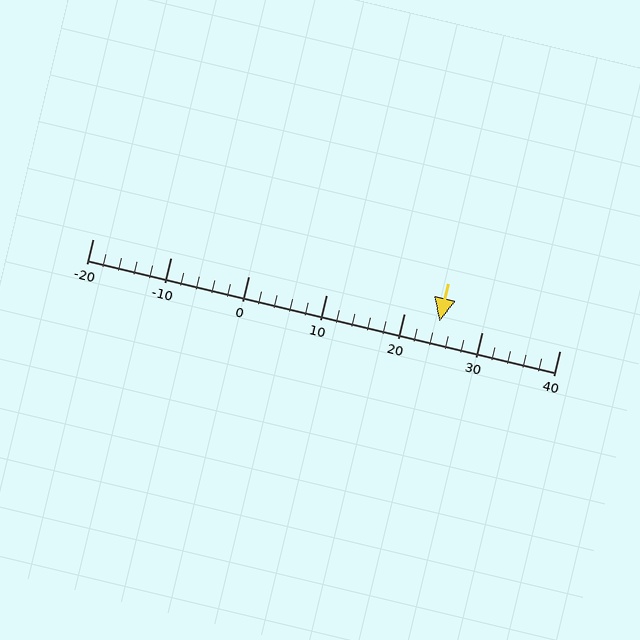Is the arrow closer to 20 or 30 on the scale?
The arrow is closer to 20.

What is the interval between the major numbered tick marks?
The major tick marks are spaced 10 units apart.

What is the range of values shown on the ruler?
The ruler shows values from -20 to 40.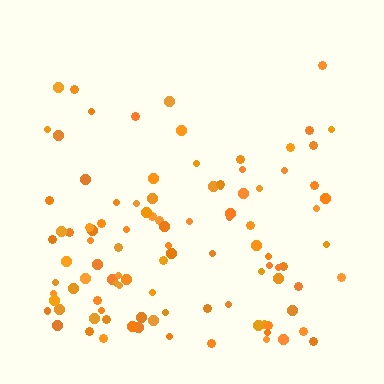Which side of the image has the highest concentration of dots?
The bottom.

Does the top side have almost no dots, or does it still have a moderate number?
Still a moderate number, just noticeably fewer than the bottom.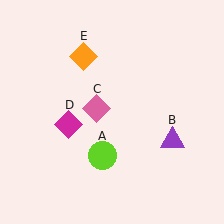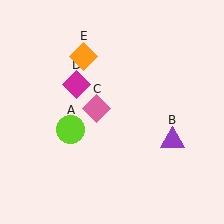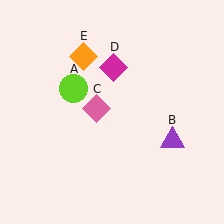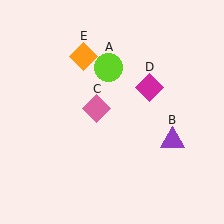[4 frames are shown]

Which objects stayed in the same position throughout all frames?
Purple triangle (object B) and pink diamond (object C) and orange diamond (object E) remained stationary.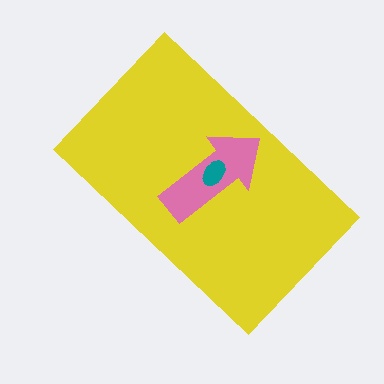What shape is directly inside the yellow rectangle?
The pink arrow.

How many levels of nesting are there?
3.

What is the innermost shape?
The teal ellipse.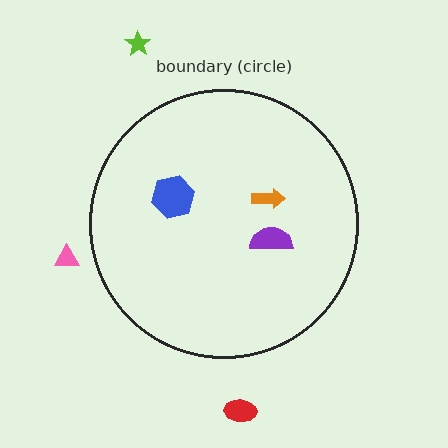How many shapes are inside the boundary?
3 inside, 3 outside.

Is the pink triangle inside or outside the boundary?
Outside.